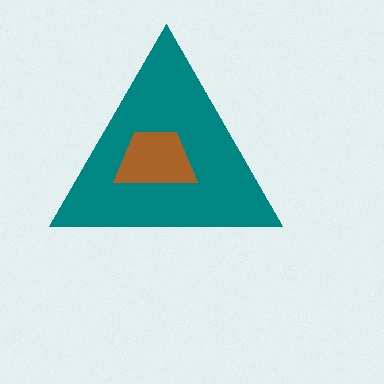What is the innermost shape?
The brown trapezoid.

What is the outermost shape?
The teal triangle.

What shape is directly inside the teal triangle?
The brown trapezoid.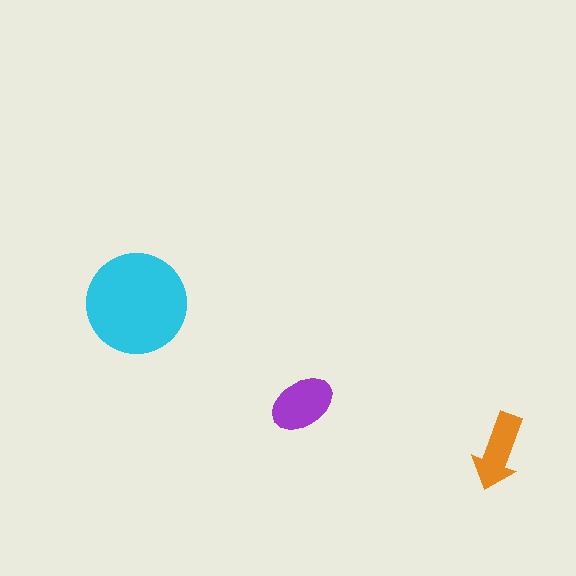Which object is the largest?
The cyan circle.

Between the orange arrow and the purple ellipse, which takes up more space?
The purple ellipse.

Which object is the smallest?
The orange arrow.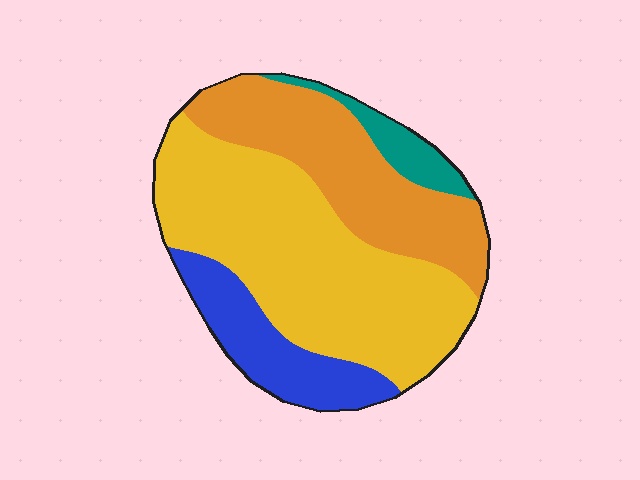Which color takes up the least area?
Teal, at roughly 5%.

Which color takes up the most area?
Yellow, at roughly 50%.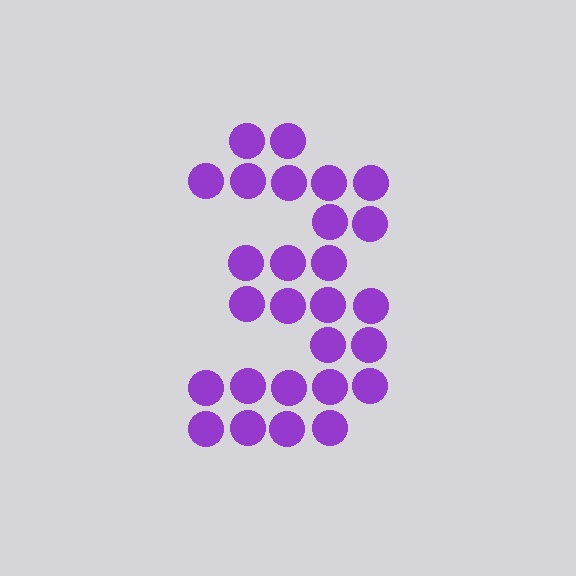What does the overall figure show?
The overall figure shows the digit 3.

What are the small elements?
The small elements are circles.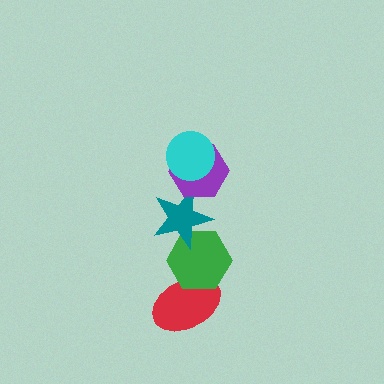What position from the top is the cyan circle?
The cyan circle is 1st from the top.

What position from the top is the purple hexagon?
The purple hexagon is 2nd from the top.